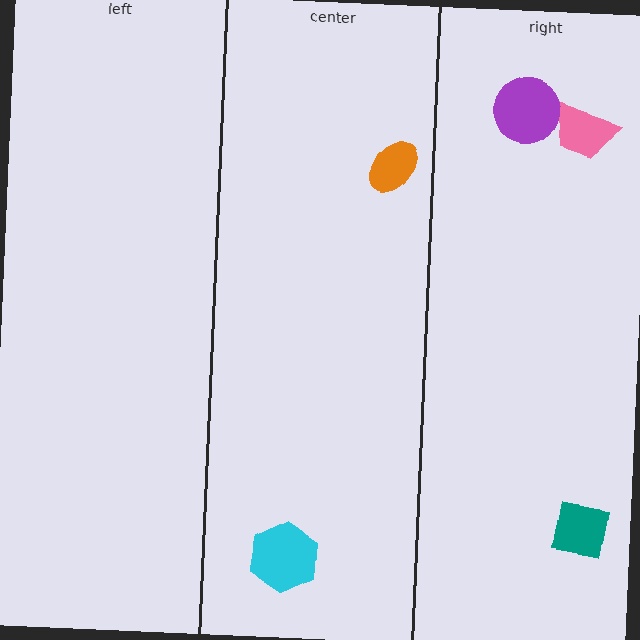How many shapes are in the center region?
2.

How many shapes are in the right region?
3.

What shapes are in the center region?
The orange ellipse, the cyan hexagon.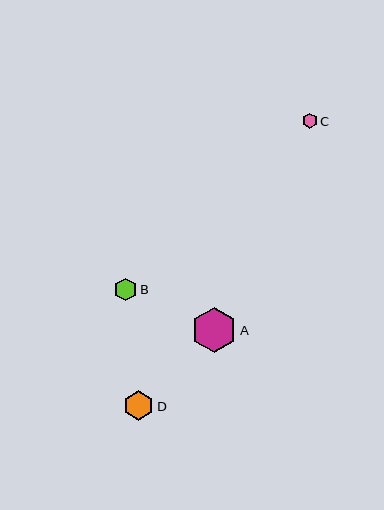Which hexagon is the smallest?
Hexagon C is the smallest with a size of approximately 15 pixels.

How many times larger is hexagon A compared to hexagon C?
Hexagon A is approximately 3.0 times the size of hexagon C.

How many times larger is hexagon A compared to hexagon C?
Hexagon A is approximately 3.0 times the size of hexagon C.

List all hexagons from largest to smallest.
From largest to smallest: A, D, B, C.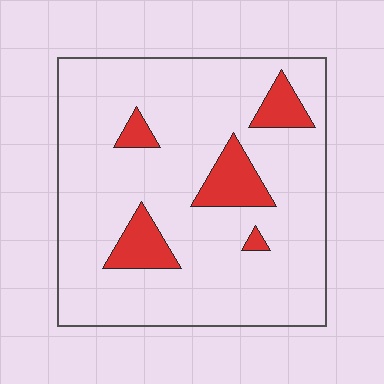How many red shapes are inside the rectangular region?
5.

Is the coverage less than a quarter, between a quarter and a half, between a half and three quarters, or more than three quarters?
Less than a quarter.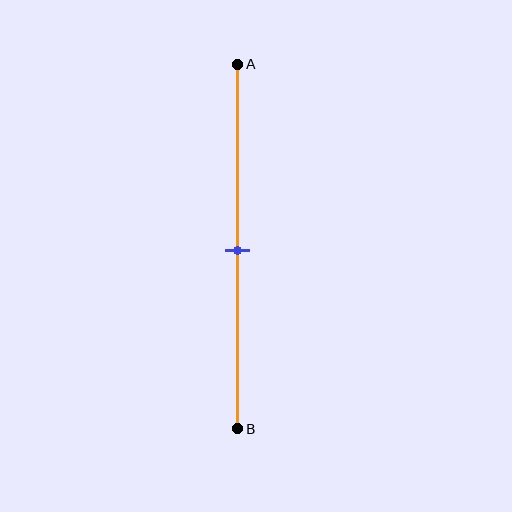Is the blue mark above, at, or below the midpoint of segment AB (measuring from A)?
The blue mark is approximately at the midpoint of segment AB.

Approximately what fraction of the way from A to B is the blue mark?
The blue mark is approximately 50% of the way from A to B.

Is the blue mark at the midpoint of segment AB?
Yes, the mark is approximately at the midpoint.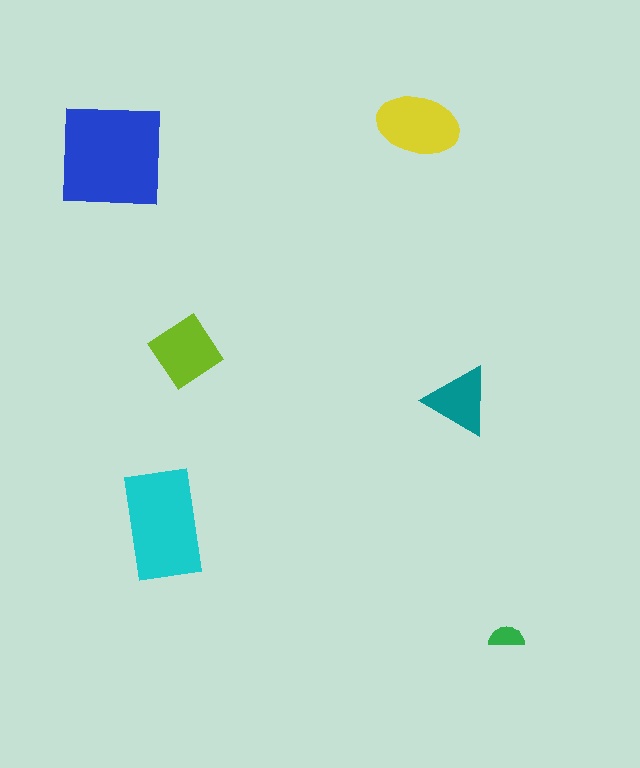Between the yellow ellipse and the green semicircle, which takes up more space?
The yellow ellipse.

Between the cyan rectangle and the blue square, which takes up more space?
The blue square.